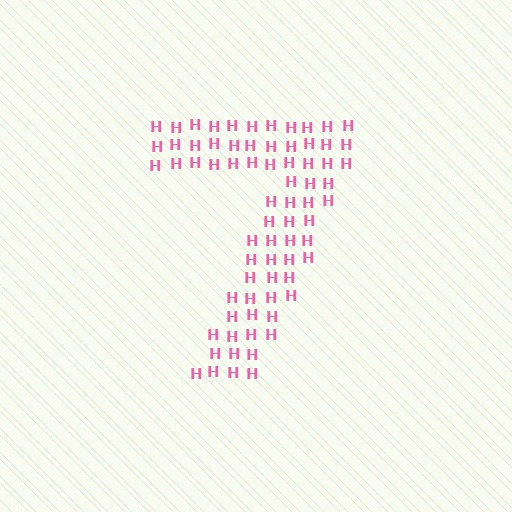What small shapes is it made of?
It is made of small letter H's.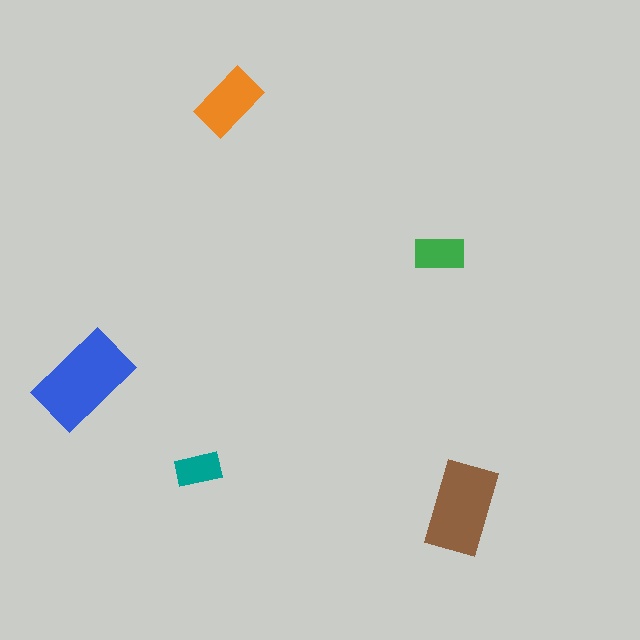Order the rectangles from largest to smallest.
the blue one, the brown one, the orange one, the green one, the teal one.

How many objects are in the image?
There are 5 objects in the image.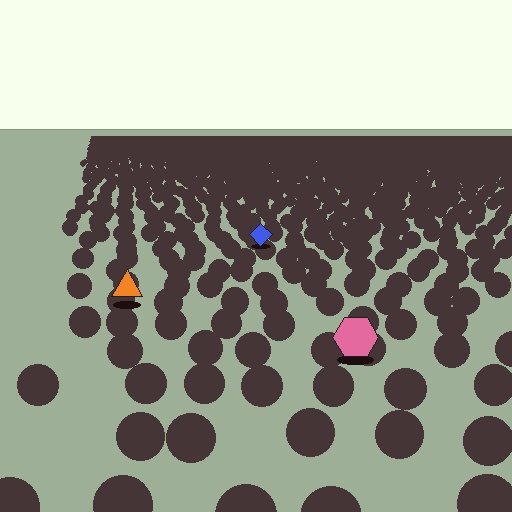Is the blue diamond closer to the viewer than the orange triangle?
No. The orange triangle is closer — you can tell from the texture gradient: the ground texture is coarser near it.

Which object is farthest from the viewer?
The blue diamond is farthest from the viewer. It appears smaller and the ground texture around it is denser.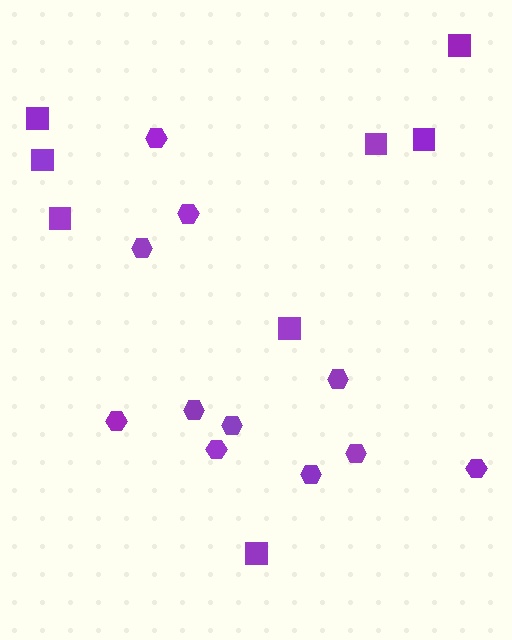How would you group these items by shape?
There are 2 groups: one group of squares (8) and one group of hexagons (11).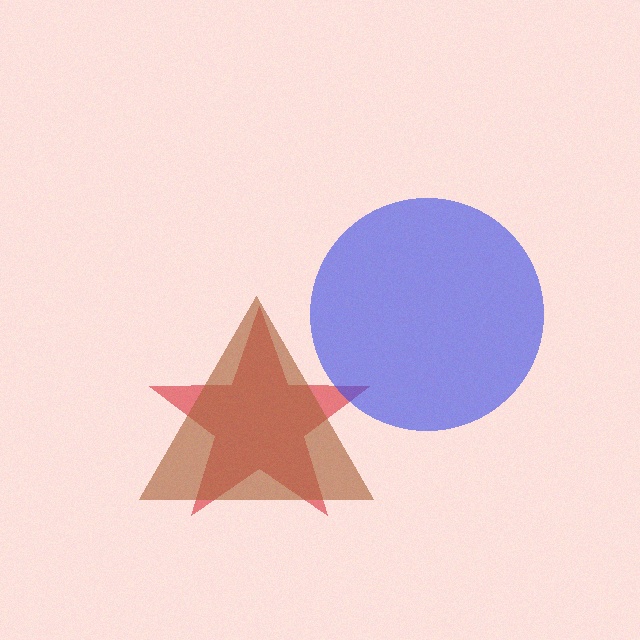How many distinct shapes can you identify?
There are 3 distinct shapes: a red star, a blue circle, a brown triangle.